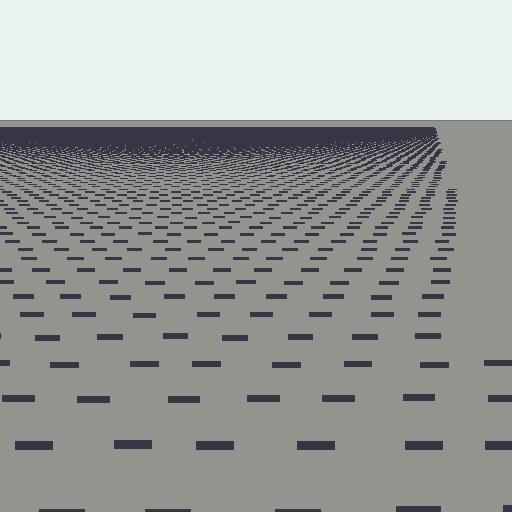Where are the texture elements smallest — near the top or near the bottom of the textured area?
Near the top.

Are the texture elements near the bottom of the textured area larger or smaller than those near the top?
Larger. Near the bottom, elements are closer to the viewer and appear at a bigger on-screen size.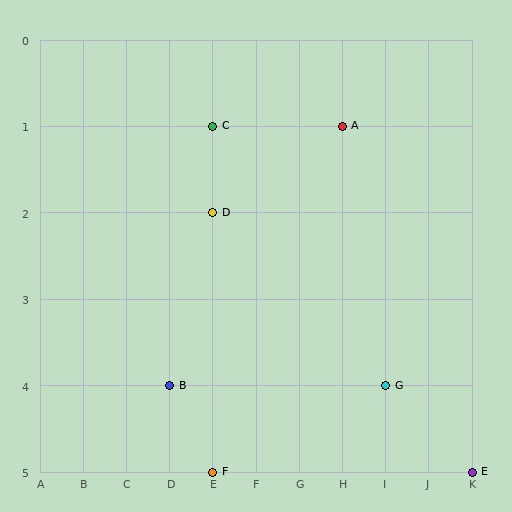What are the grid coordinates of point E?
Point E is at grid coordinates (K, 5).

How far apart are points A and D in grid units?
Points A and D are 3 columns and 1 row apart (about 3.2 grid units diagonally).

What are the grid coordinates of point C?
Point C is at grid coordinates (E, 1).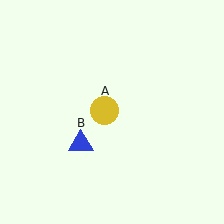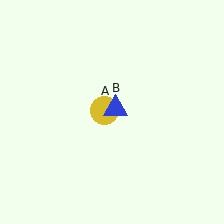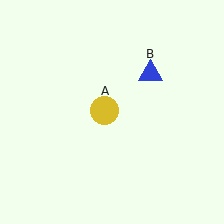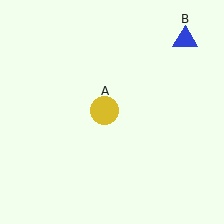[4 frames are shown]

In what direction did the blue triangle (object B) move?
The blue triangle (object B) moved up and to the right.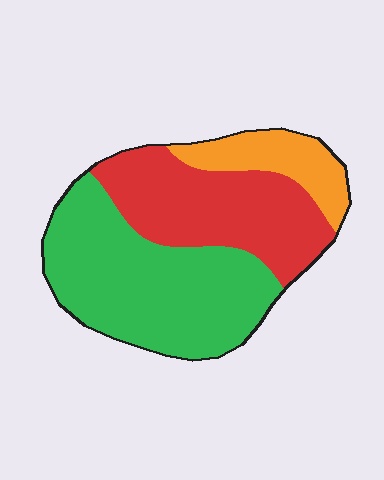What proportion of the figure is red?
Red takes up about three eighths (3/8) of the figure.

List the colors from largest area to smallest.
From largest to smallest: green, red, orange.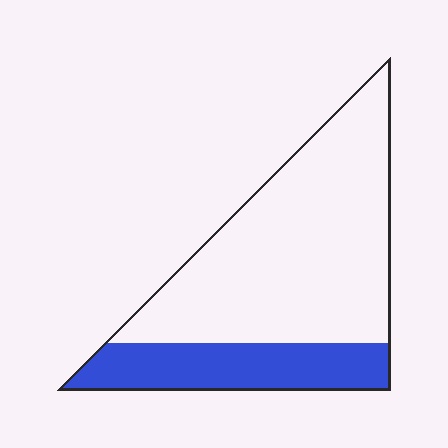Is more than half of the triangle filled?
No.